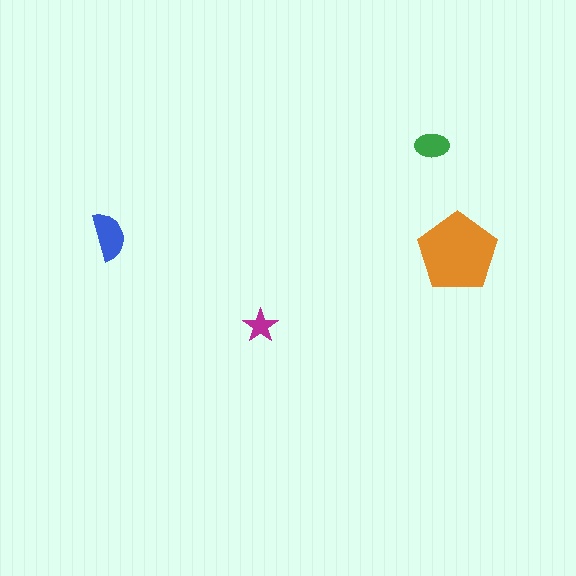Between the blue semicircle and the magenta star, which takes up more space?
The blue semicircle.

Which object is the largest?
The orange pentagon.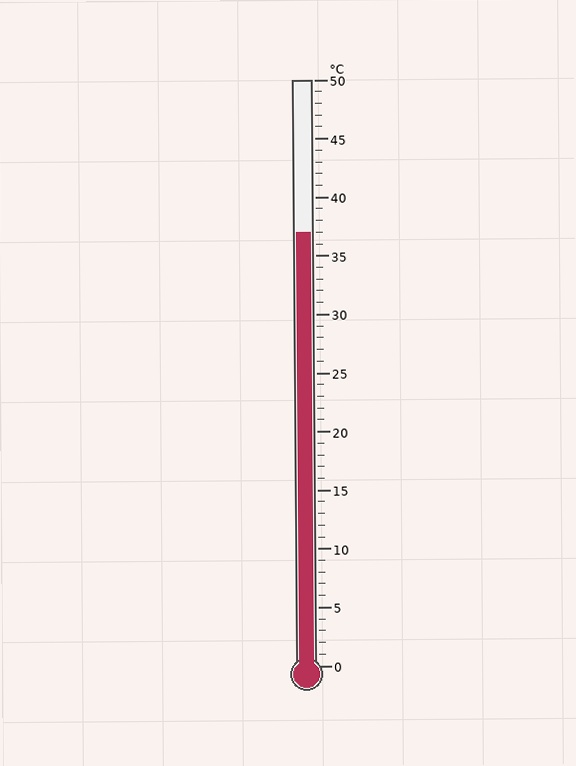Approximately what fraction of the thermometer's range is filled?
The thermometer is filled to approximately 75% of its range.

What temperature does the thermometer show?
The thermometer shows approximately 37°C.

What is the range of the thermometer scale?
The thermometer scale ranges from 0°C to 50°C.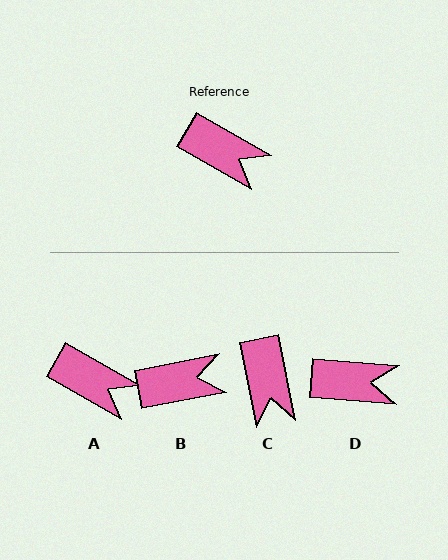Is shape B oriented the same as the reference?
No, it is off by about 41 degrees.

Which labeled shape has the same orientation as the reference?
A.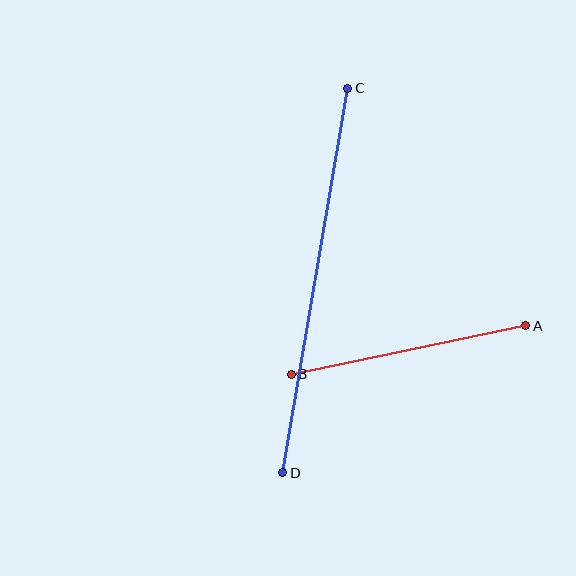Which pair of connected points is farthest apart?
Points C and D are farthest apart.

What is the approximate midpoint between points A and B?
The midpoint is at approximately (408, 350) pixels.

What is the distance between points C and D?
The distance is approximately 390 pixels.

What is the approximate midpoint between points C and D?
The midpoint is at approximately (315, 280) pixels.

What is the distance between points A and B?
The distance is approximately 240 pixels.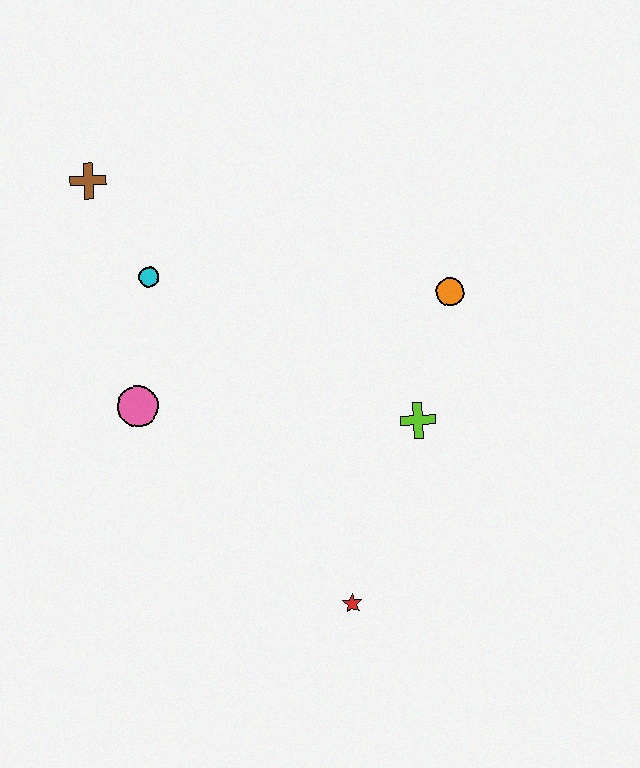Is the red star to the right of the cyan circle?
Yes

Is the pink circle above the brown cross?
No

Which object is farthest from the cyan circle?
The red star is farthest from the cyan circle.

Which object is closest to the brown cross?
The cyan circle is closest to the brown cross.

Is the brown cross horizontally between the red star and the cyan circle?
No